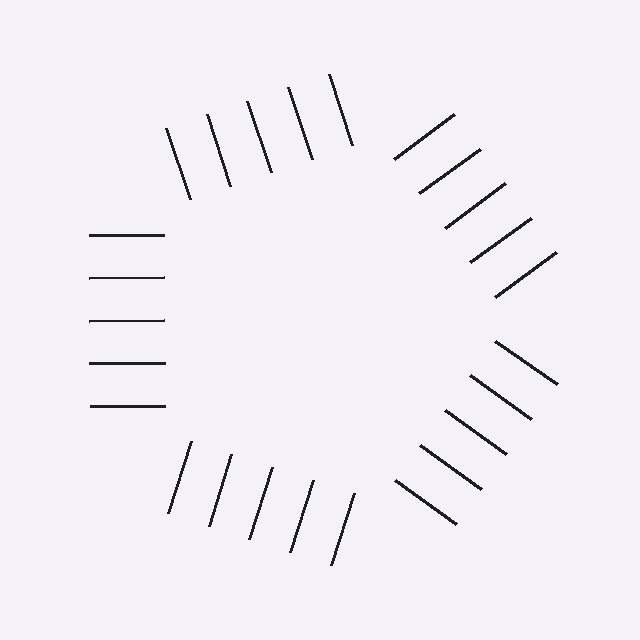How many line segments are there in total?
25 — 5 along each of the 5 edges.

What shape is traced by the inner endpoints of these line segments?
An illusory pentagon — the line segments terminate on its edges but no continuous stroke is drawn.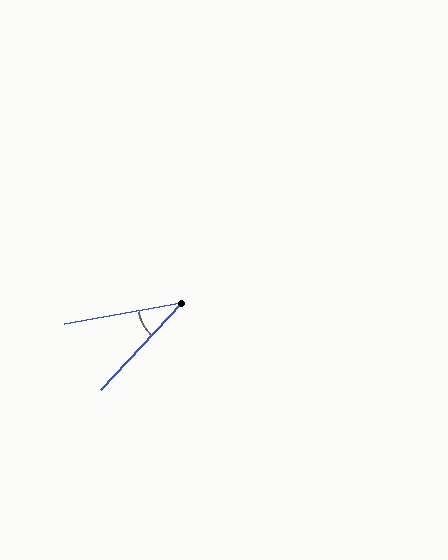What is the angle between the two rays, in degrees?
Approximately 37 degrees.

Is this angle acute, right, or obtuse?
It is acute.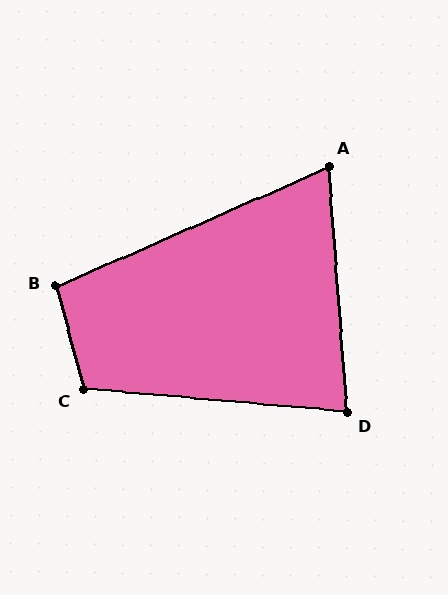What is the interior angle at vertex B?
Approximately 99 degrees (obtuse).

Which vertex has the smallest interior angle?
A, at approximately 71 degrees.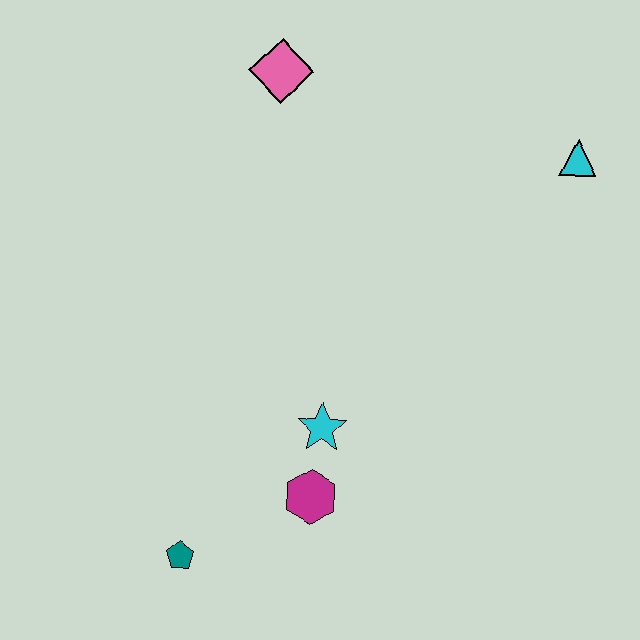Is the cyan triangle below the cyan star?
No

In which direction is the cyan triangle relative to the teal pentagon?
The cyan triangle is above the teal pentagon.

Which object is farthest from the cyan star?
The cyan triangle is farthest from the cyan star.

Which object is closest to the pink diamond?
The cyan triangle is closest to the pink diamond.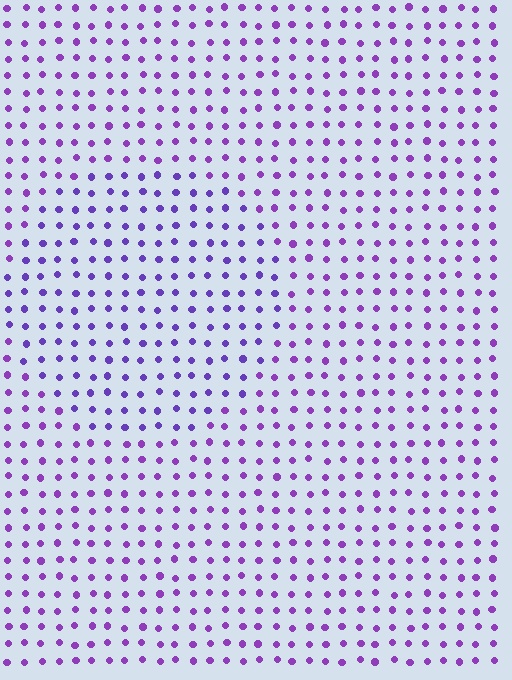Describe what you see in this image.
The image is filled with small purple elements in a uniform arrangement. A circle-shaped region is visible where the elements are tinted to a slightly different hue, forming a subtle color boundary.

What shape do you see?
I see a circle.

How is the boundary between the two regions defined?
The boundary is defined purely by a slight shift in hue (about 20 degrees). Spacing, size, and orientation are identical on both sides.